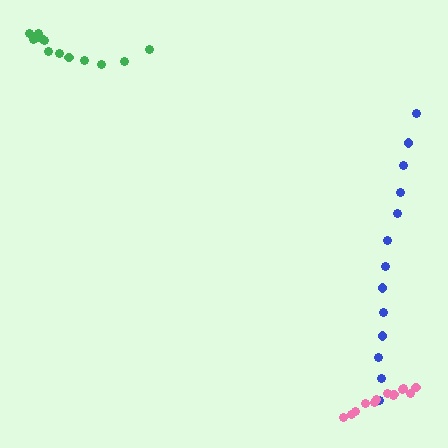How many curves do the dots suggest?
There are 3 distinct paths.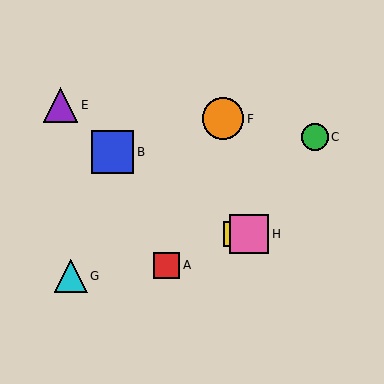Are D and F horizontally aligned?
No, D is at y≈234 and F is at y≈119.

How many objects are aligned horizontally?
2 objects (D, H) are aligned horizontally.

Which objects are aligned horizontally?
Objects D, H are aligned horizontally.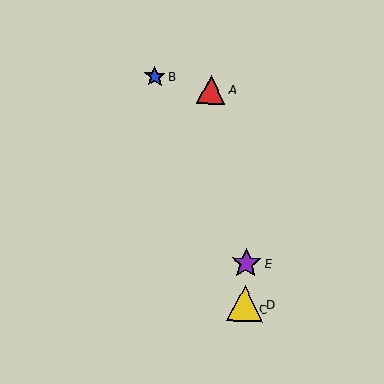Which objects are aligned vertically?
Objects C, D, E are aligned vertically.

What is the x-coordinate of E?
Object E is at x≈246.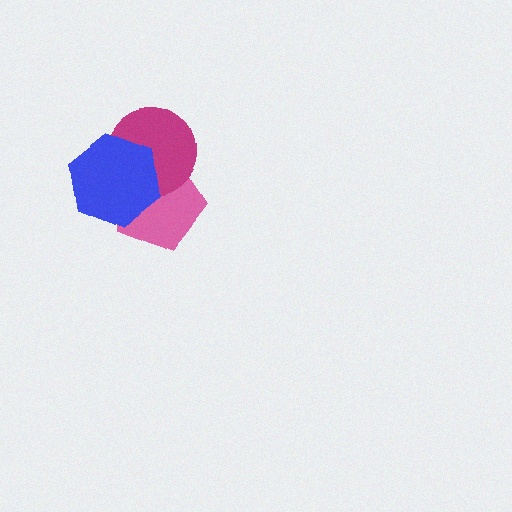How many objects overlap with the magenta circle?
2 objects overlap with the magenta circle.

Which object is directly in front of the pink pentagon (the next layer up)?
The magenta circle is directly in front of the pink pentagon.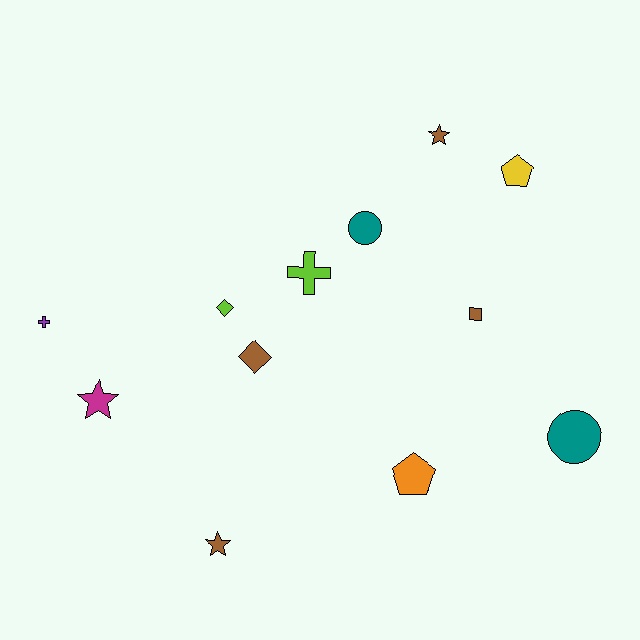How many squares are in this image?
There is 1 square.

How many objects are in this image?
There are 12 objects.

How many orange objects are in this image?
There is 1 orange object.